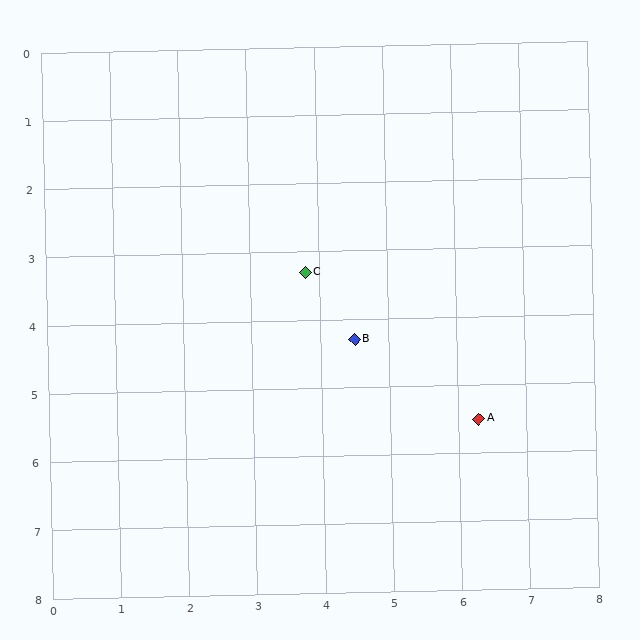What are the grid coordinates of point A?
Point A is at approximately (6.3, 5.5).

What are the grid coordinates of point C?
Point C is at approximately (3.8, 3.3).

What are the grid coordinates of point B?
Point B is at approximately (4.5, 4.3).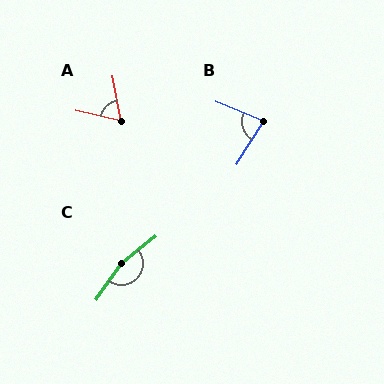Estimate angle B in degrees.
Approximately 80 degrees.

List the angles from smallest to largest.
A (66°), B (80°), C (163°).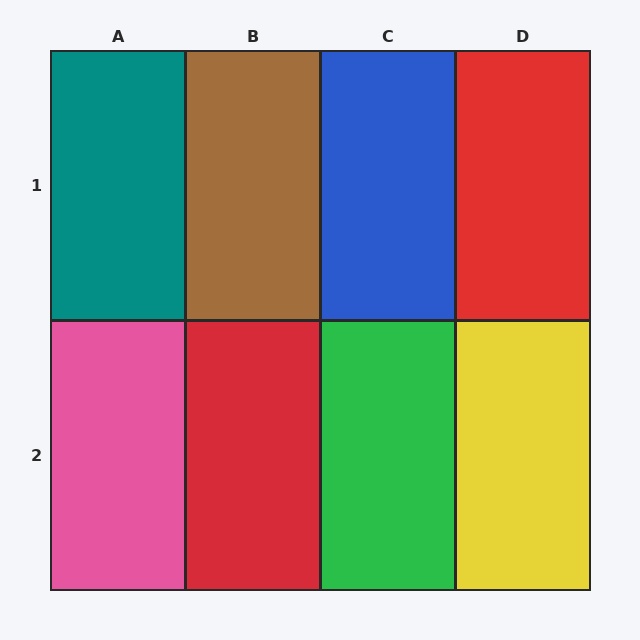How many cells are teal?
1 cell is teal.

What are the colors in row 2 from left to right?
Pink, red, green, yellow.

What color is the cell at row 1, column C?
Blue.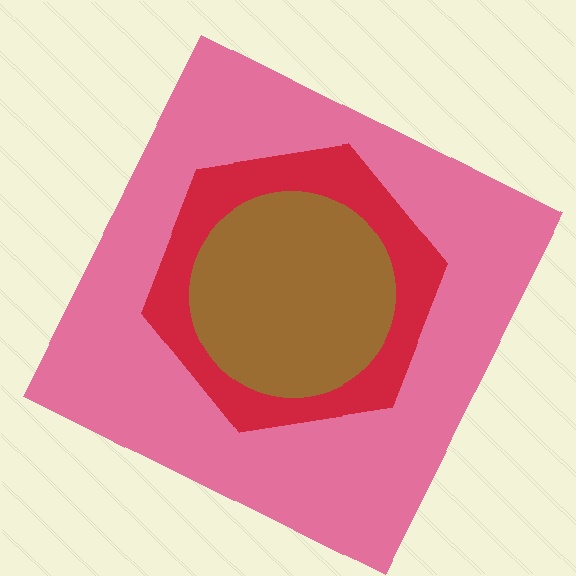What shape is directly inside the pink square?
The red hexagon.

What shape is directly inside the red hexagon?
The brown circle.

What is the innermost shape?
The brown circle.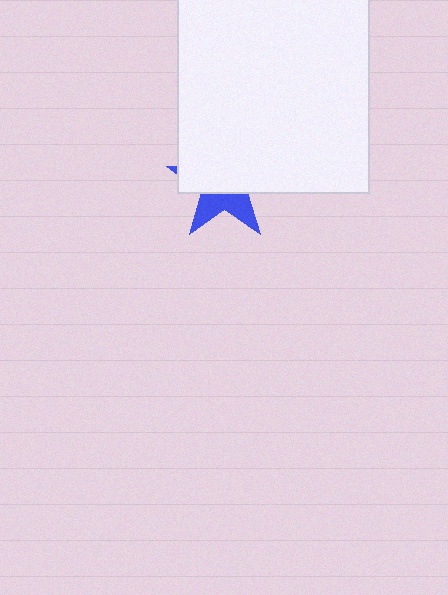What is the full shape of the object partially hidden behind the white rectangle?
The partially hidden object is a blue star.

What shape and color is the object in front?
The object in front is a white rectangle.